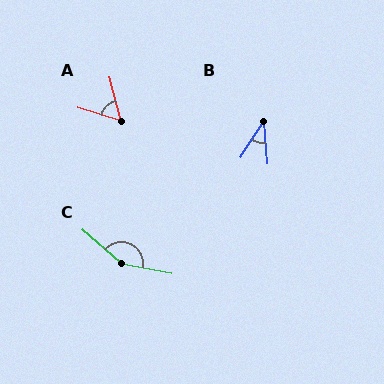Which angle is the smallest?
B, at approximately 37 degrees.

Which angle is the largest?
C, at approximately 150 degrees.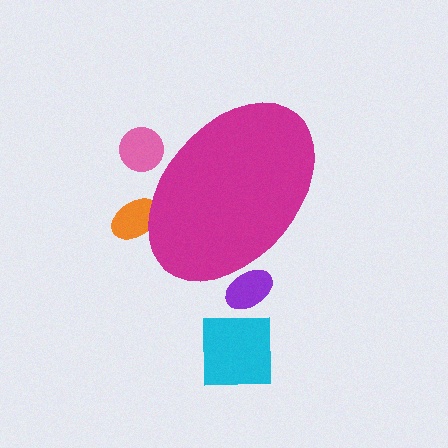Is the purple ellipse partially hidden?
Yes, the purple ellipse is partially hidden behind the magenta ellipse.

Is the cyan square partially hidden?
No, the cyan square is fully visible.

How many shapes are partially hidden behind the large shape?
3 shapes are partially hidden.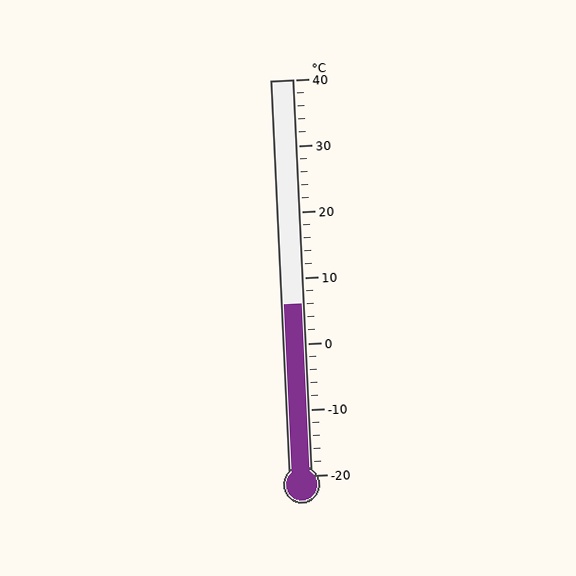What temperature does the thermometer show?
The thermometer shows approximately 6°C.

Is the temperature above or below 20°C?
The temperature is below 20°C.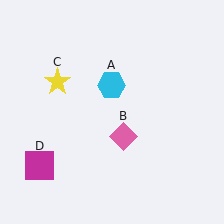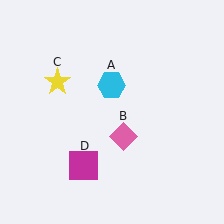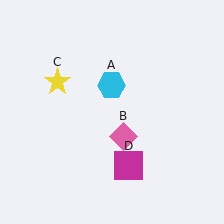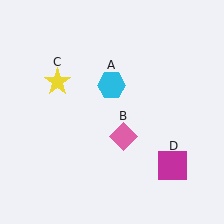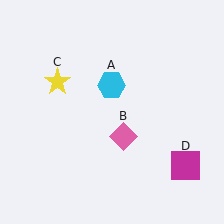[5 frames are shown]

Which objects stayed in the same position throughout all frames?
Cyan hexagon (object A) and pink diamond (object B) and yellow star (object C) remained stationary.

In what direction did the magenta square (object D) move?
The magenta square (object D) moved right.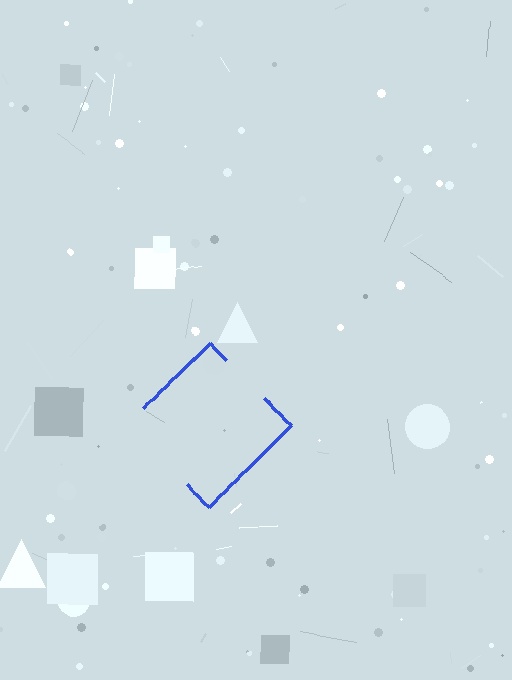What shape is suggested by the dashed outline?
The dashed outline suggests a diamond.